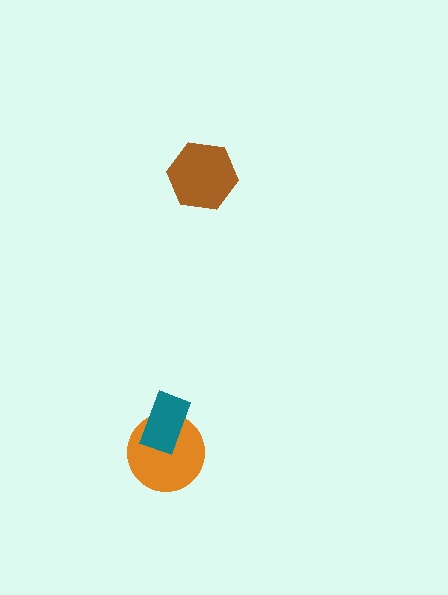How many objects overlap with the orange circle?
1 object overlaps with the orange circle.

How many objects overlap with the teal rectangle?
1 object overlaps with the teal rectangle.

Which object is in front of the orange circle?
The teal rectangle is in front of the orange circle.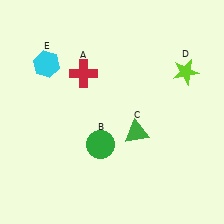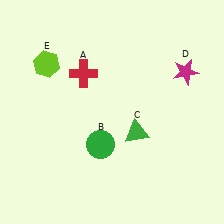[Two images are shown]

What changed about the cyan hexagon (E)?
In Image 1, E is cyan. In Image 2, it changed to lime.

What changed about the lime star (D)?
In Image 1, D is lime. In Image 2, it changed to magenta.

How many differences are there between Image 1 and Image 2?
There are 2 differences between the two images.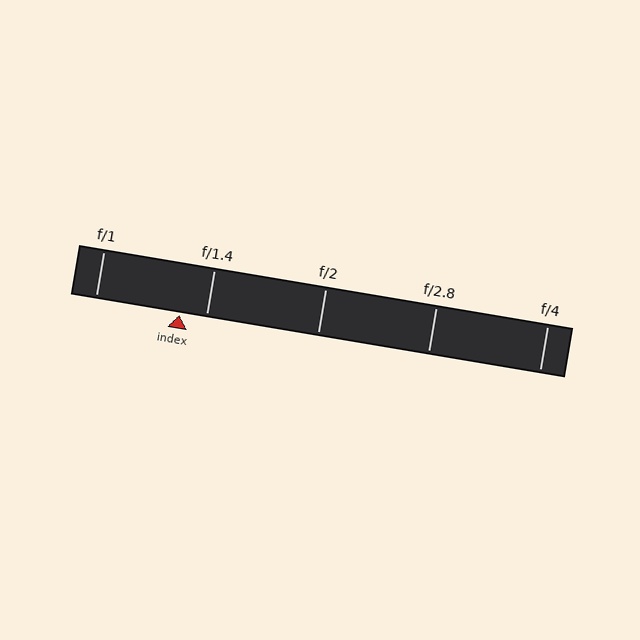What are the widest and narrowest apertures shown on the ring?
The widest aperture shown is f/1 and the narrowest is f/4.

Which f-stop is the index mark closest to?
The index mark is closest to f/1.4.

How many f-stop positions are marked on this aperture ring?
There are 5 f-stop positions marked.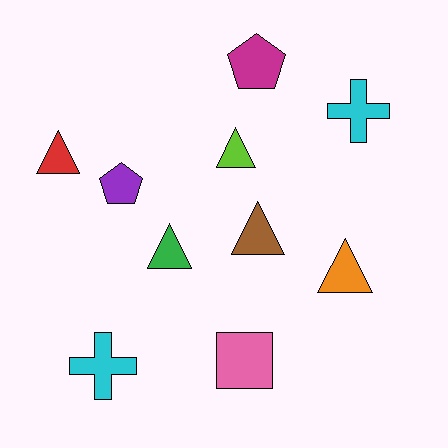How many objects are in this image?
There are 10 objects.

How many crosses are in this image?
There are 2 crosses.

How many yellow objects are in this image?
There are no yellow objects.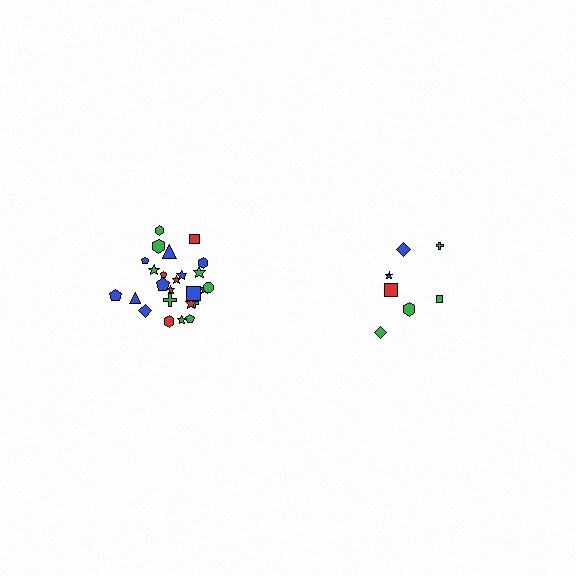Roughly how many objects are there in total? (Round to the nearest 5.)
Roughly 30 objects in total.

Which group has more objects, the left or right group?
The left group.